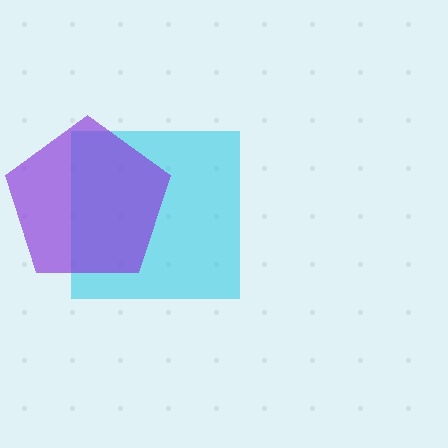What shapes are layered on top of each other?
The layered shapes are: a cyan square, a purple pentagon.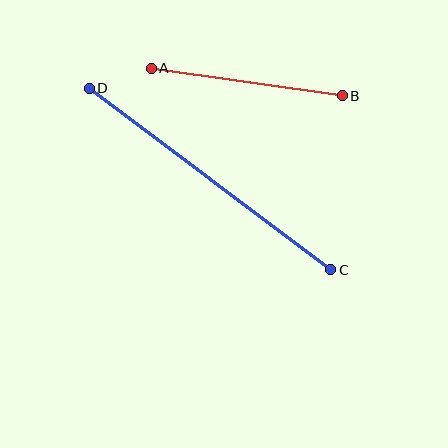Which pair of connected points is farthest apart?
Points C and D are farthest apart.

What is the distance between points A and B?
The distance is approximately 193 pixels.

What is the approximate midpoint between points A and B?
The midpoint is at approximately (247, 82) pixels.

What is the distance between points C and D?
The distance is approximately 302 pixels.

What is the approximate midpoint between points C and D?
The midpoint is at approximately (210, 179) pixels.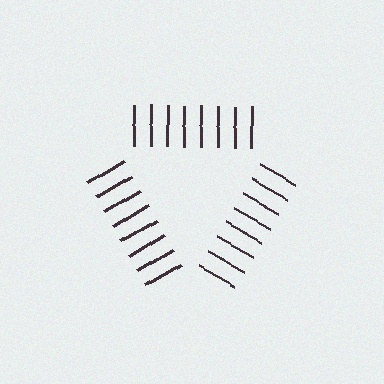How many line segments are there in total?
24 — 8 along each of the 3 edges.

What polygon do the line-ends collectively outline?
An illusory triangle — the line segments terminate on its edges but no continuous stroke is drawn.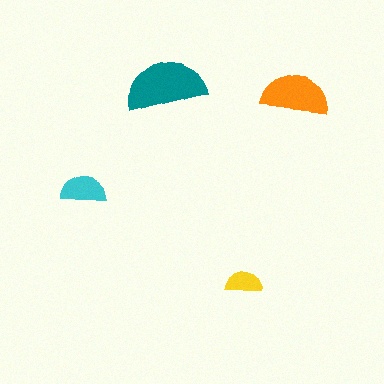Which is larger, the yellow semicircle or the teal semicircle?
The teal one.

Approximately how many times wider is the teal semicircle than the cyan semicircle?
About 1.5 times wider.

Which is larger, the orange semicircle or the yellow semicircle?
The orange one.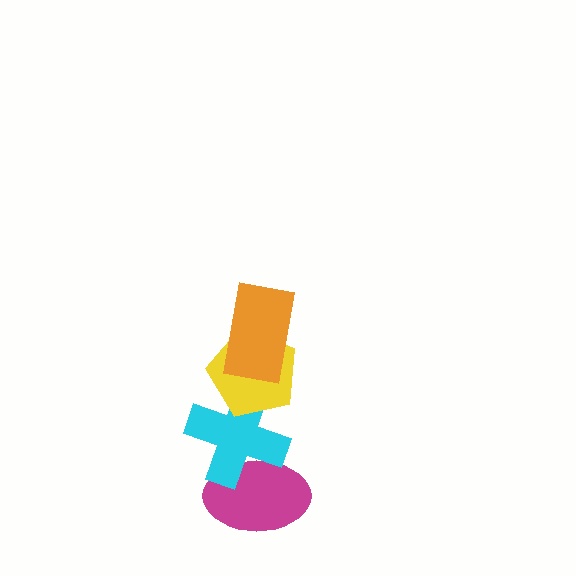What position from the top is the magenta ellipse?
The magenta ellipse is 4th from the top.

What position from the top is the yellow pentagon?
The yellow pentagon is 2nd from the top.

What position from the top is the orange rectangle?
The orange rectangle is 1st from the top.